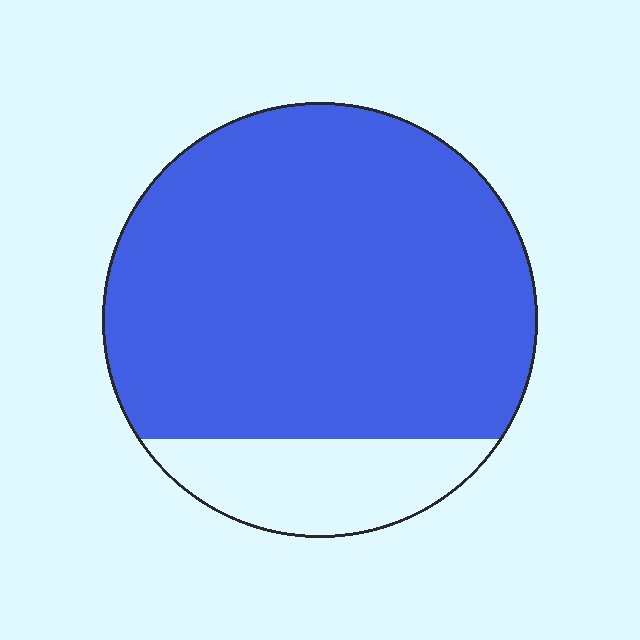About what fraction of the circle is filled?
About five sixths (5/6).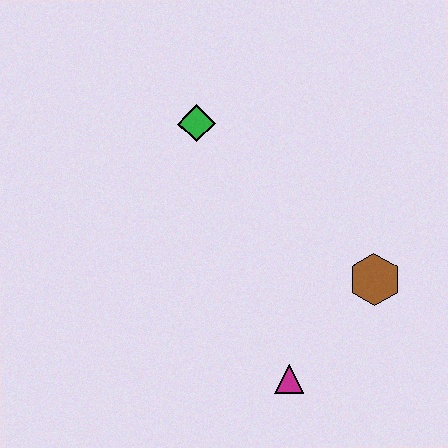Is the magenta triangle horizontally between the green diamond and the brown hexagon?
Yes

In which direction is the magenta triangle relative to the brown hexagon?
The magenta triangle is below the brown hexagon.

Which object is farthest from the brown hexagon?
The green diamond is farthest from the brown hexagon.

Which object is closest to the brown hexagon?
The magenta triangle is closest to the brown hexagon.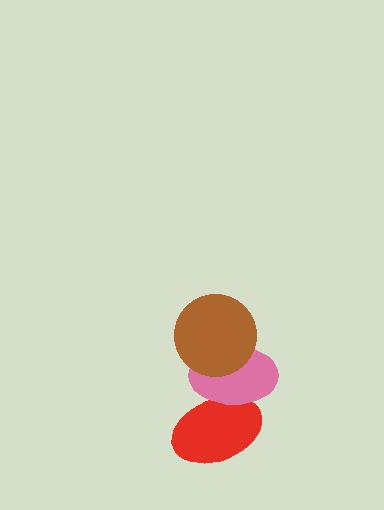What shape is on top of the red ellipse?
The pink ellipse is on top of the red ellipse.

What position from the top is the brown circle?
The brown circle is 1st from the top.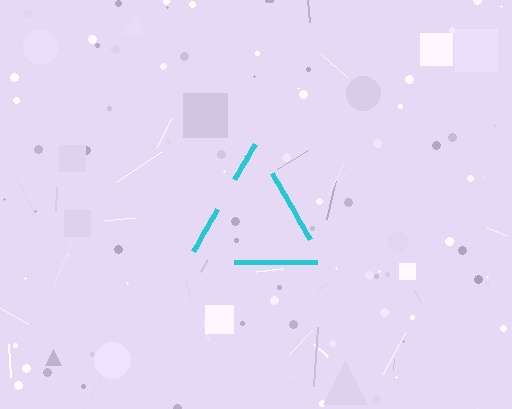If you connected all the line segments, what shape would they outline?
They would outline a triangle.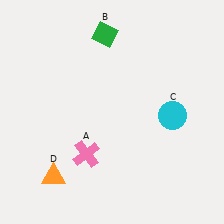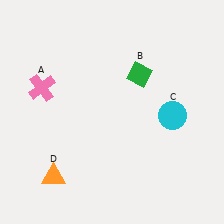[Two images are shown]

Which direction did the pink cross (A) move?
The pink cross (A) moved up.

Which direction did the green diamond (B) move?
The green diamond (B) moved down.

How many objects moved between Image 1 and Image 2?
2 objects moved between the two images.